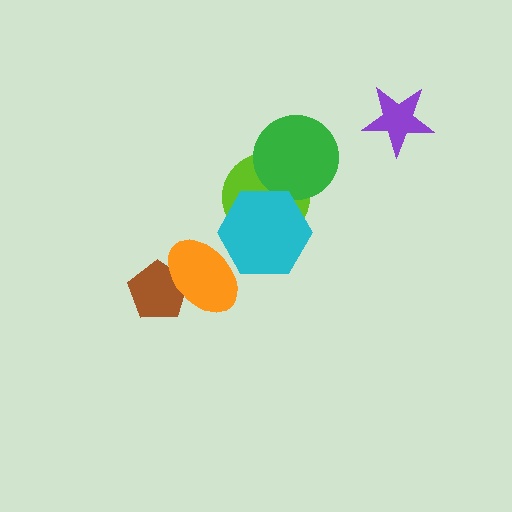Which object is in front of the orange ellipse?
The cyan hexagon is in front of the orange ellipse.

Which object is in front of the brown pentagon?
The orange ellipse is in front of the brown pentagon.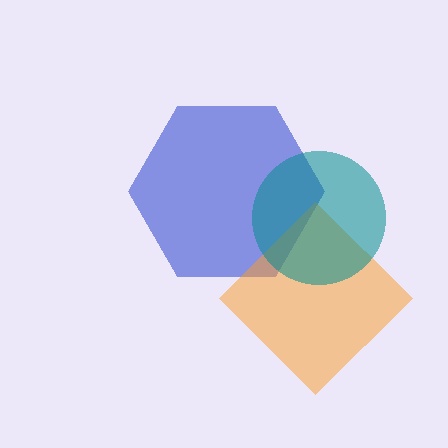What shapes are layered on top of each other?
The layered shapes are: a blue hexagon, an orange diamond, a teal circle.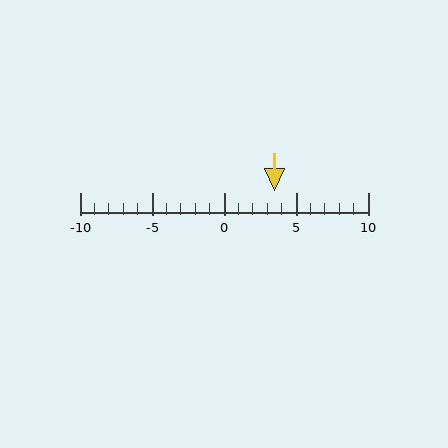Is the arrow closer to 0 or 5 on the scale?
The arrow is closer to 5.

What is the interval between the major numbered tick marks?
The major tick marks are spaced 5 units apart.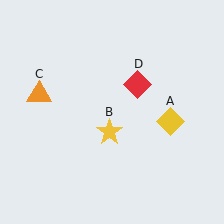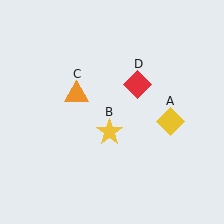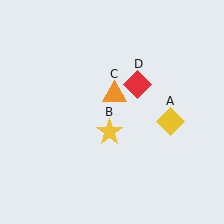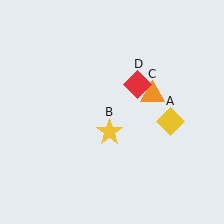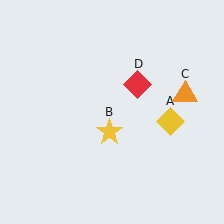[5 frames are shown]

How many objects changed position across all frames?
1 object changed position: orange triangle (object C).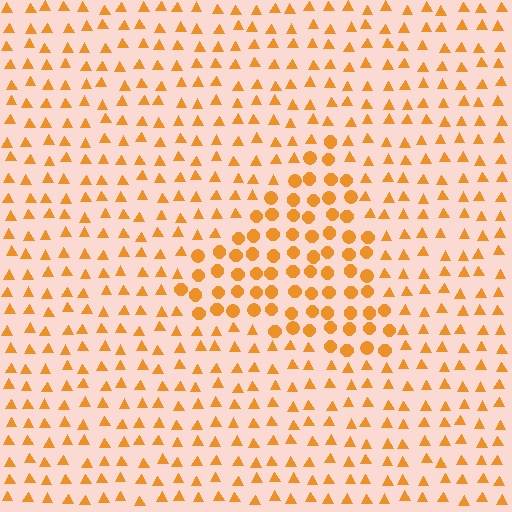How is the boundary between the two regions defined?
The boundary is defined by a change in element shape: circles inside vs. triangles outside. All elements share the same color and spacing.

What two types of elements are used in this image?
The image uses circles inside the triangle region and triangles outside it.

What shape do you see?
I see a triangle.